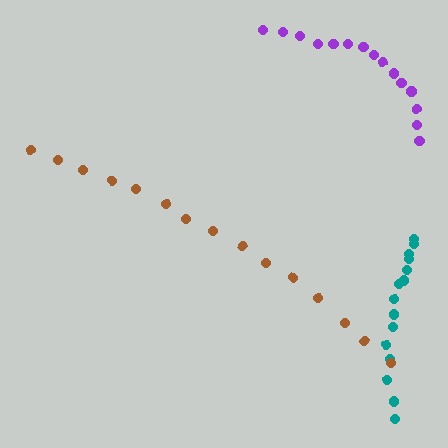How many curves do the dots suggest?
There are 3 distinct paths.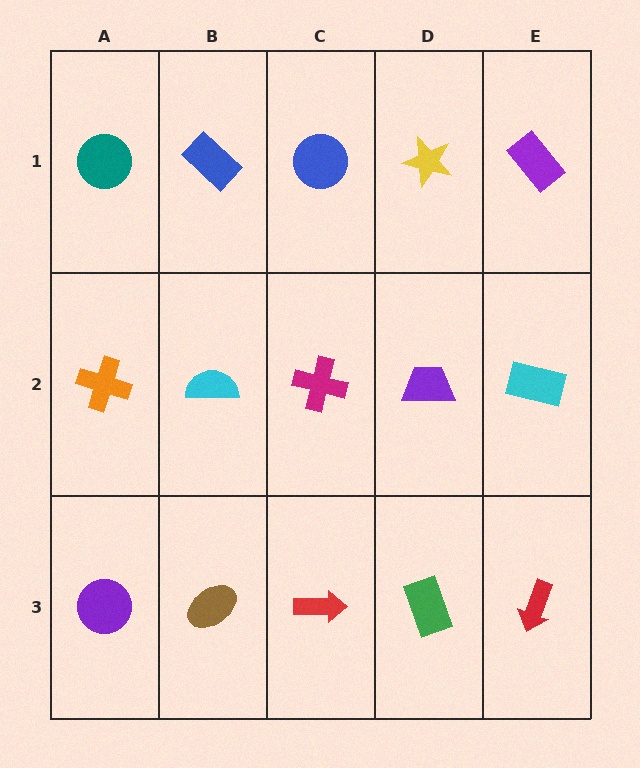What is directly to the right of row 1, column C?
A yellow star.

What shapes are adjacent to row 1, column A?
An orange cross (row 2, column A), a blue rectangle (row 1, column B).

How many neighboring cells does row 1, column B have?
3.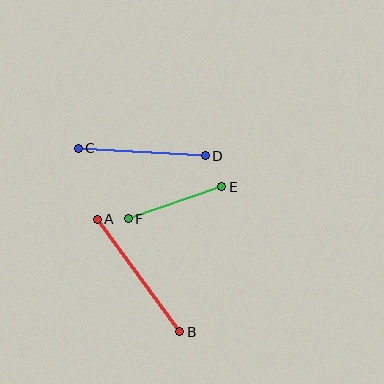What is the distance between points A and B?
The distance is approximately 140 pixels.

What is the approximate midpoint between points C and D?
The midpoint is at approximately (142, 152) pixels.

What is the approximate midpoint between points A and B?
The midpoint is at approximately (139, 276) pixels.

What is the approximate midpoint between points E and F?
The midpoint is at approximately (175, 203) pixels.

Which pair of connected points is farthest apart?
Points A and B are farthest apart.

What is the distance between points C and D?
The distance is approximately 127 pixels.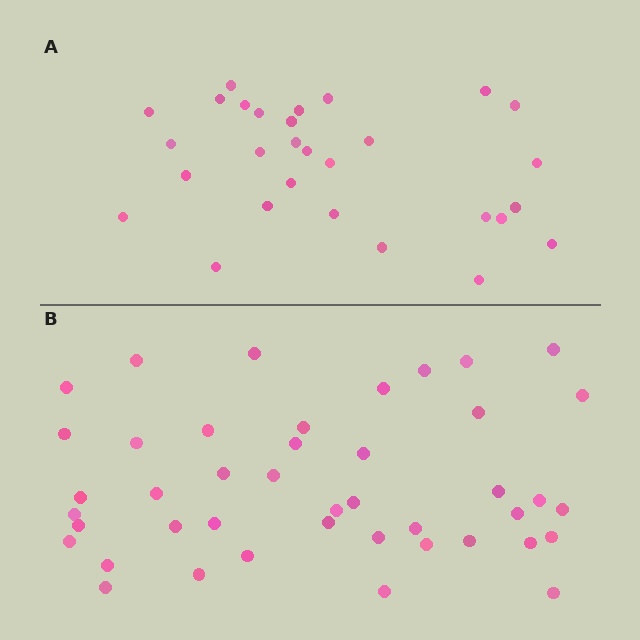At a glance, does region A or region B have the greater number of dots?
Region B (the bottom region) has more dots.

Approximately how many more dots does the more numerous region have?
Region B has approximately 15 more dots than region A.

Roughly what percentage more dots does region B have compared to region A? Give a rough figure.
About 50% more.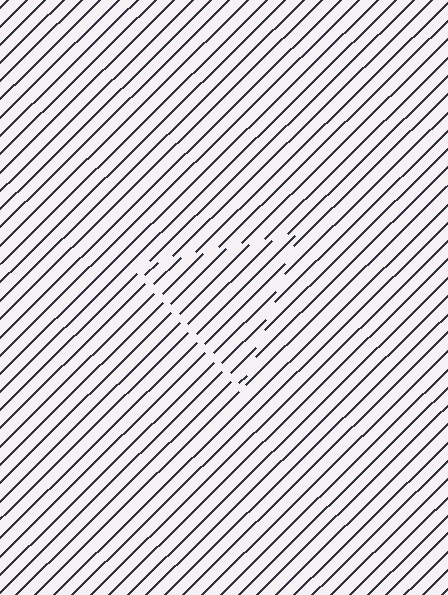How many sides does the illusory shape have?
3 sides — the line-ends trace a triangle.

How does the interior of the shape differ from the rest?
The interior of the shape contains the same grating, shifted by half a period — the contour is defined by the phase discontinuity where line-ends from the inner and outer gratings abut.